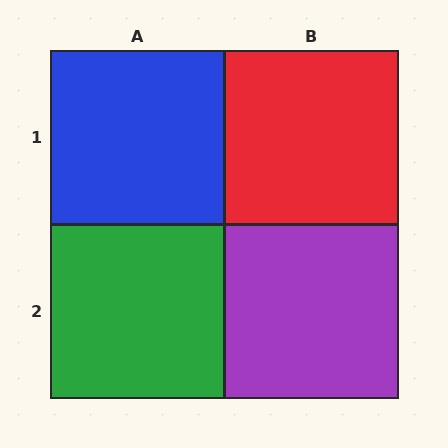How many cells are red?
1 cell is red.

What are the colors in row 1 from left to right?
Blue, red.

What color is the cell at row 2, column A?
Green.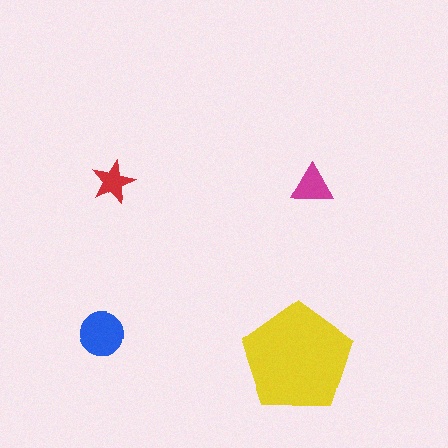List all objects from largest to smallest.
The yellow pentagon, the blue circle, the magenta triangle, the red star.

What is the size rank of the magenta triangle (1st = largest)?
3rd.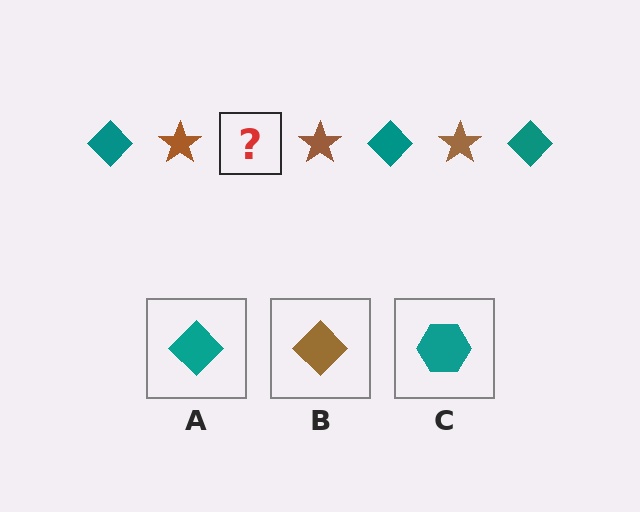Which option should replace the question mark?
Option A.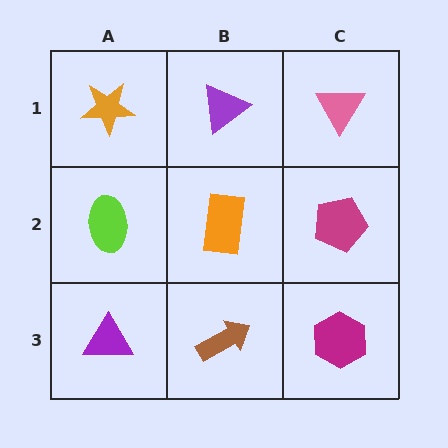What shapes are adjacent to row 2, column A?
An orange star (row 1, column A), a purple triangle (row 3, column A), an orange rectangle (row 2, column B).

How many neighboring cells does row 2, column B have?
4.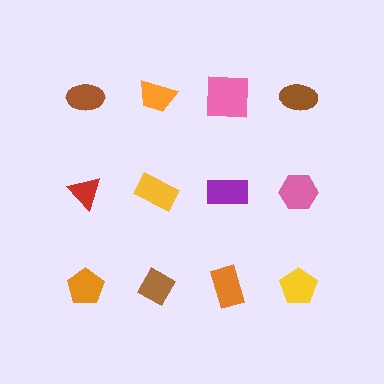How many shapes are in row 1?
4 shapes.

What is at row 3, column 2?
A brown diamond.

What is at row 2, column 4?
A pink hexagon.